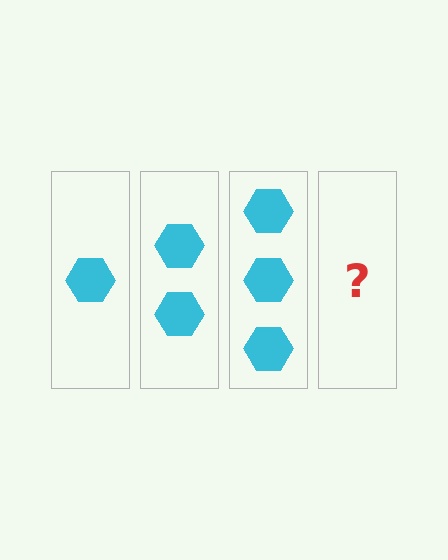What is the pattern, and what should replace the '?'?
The pattern is that each step adds one more hexagon. The '?' should be 4 hexagons.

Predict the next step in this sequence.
The next step is 4 hexagons.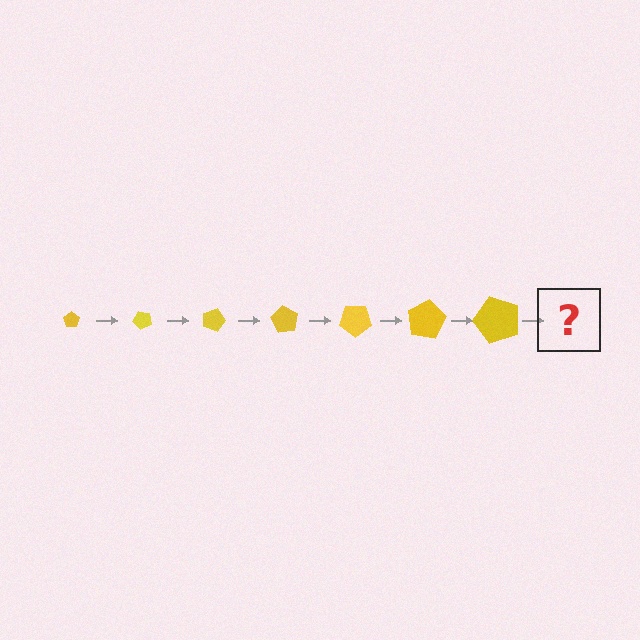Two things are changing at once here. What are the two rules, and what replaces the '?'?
The two rules are that the pentagon grows larger each step and it rotates 45 degrees each step. The '?' should be a pentagon, larger than the previous one and rotated 315 degrees from the start.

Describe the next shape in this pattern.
It should be a pentagon, larger than the previous one and rotated 315 degrees from the start.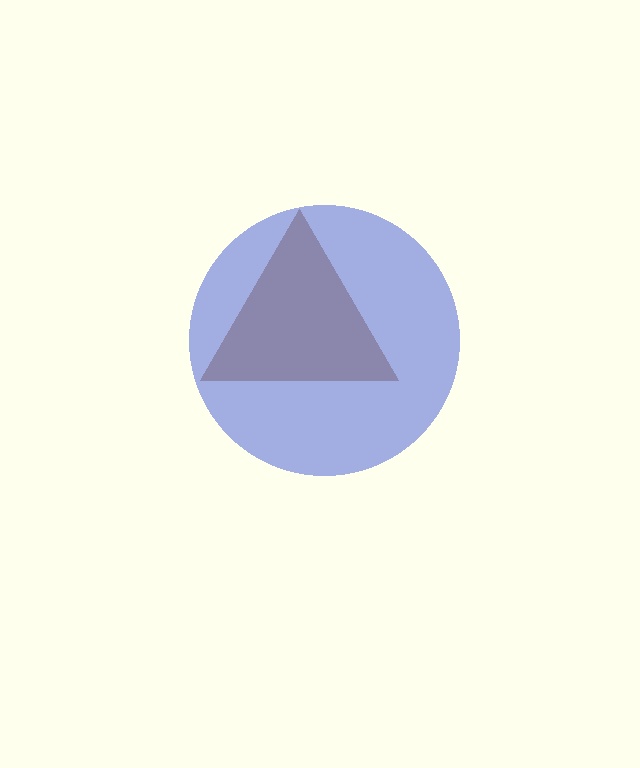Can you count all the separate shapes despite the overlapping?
Yes, there are 2 separate shapes.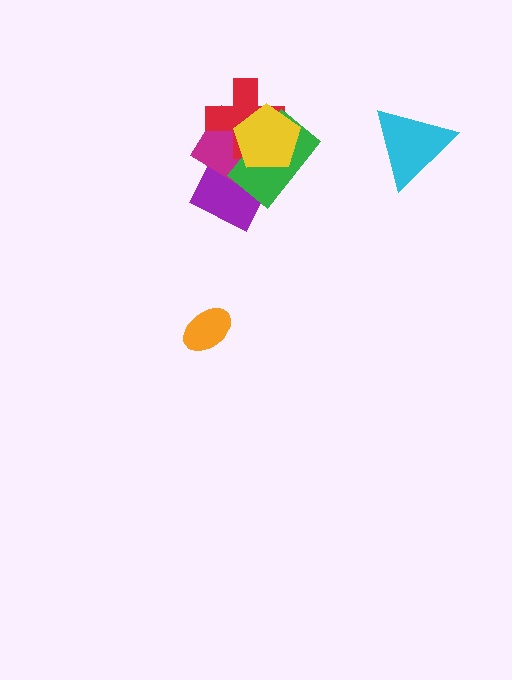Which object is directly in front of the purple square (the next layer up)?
The magenta diamond is directly in front of the purple square.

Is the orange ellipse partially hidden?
No, no other shape covers it.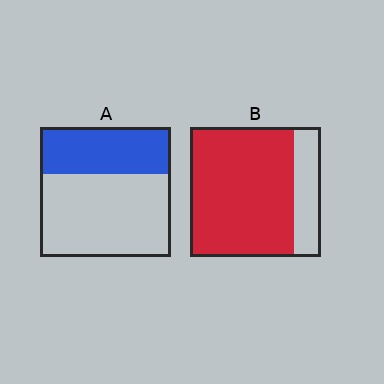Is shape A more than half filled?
No.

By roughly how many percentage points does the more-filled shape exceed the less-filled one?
By roughly 45 percentage points (B over A).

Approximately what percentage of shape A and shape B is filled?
A is approximately 35% and B is approximately 80%.